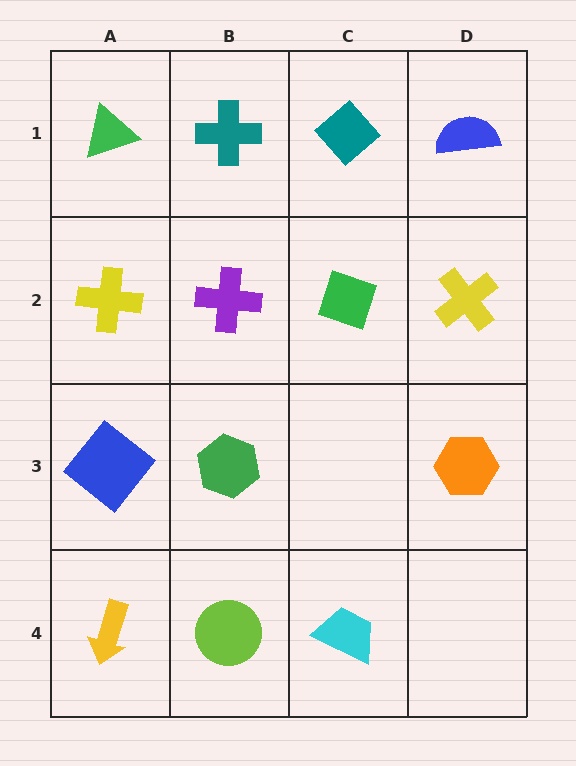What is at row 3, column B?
A green hexagon.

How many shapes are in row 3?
3 shapes.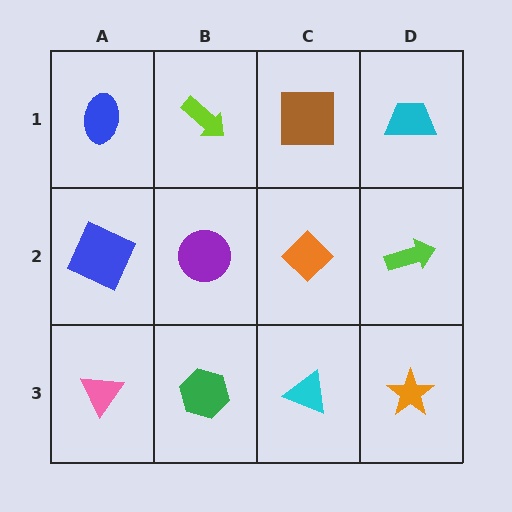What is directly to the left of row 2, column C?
A purple circle.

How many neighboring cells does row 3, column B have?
3.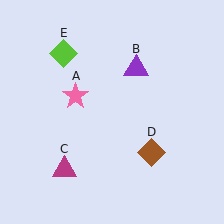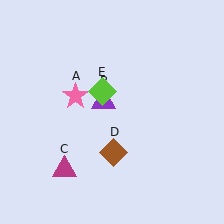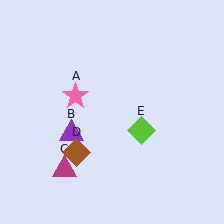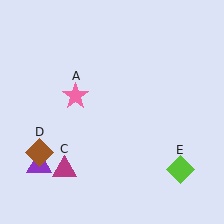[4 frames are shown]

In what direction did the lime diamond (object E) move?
The lime diamond (object E) moved down and to the right.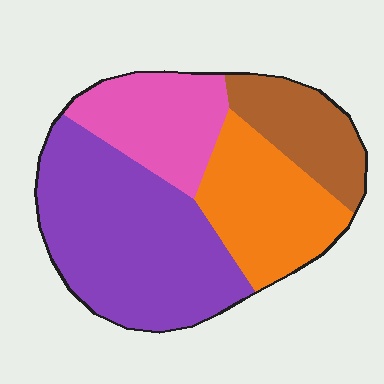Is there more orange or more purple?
Purple.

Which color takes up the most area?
Purple, at roughly 45%.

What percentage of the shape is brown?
Brown takes up about one sixth (1/6) of the shape.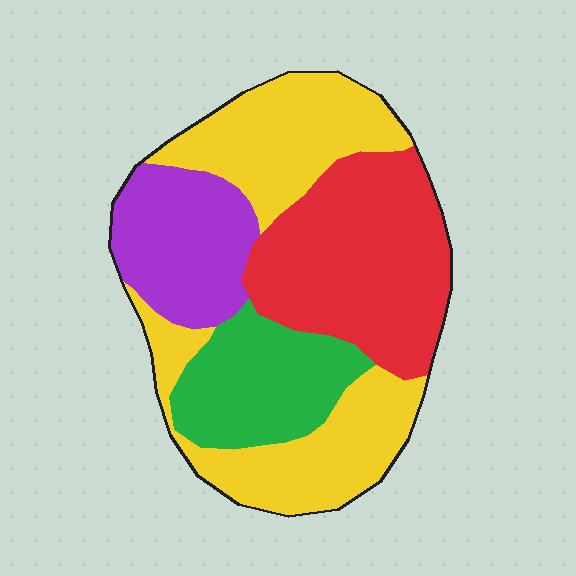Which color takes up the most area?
Yellow, at roughly 35%.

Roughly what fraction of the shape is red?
Red covers about 30% of the shape.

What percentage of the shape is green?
Green takes up between a sixth and a third of the shape.